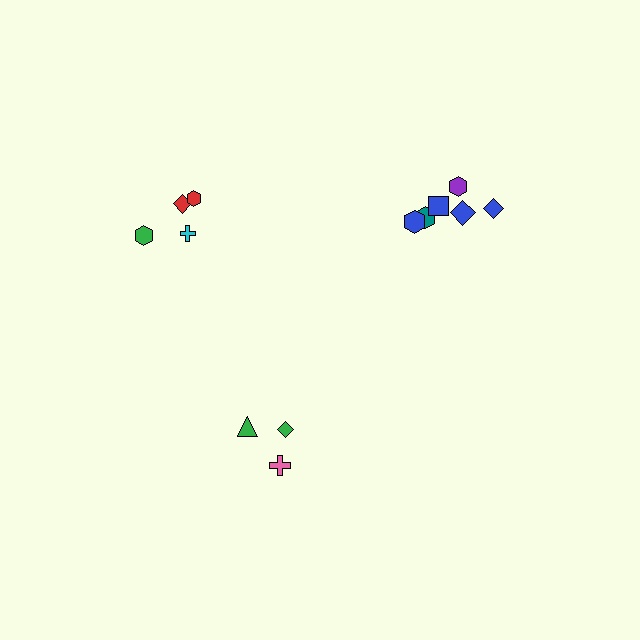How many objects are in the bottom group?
There are 3 objects.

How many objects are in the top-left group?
There are 4 objects.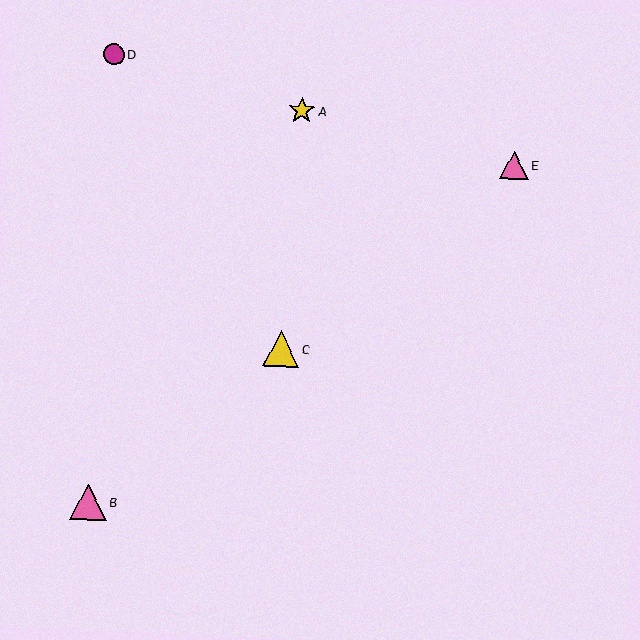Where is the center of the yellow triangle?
The center of the yellow triangle is at (281, 349).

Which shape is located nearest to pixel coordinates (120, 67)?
The magenta circle (labeled D) at (114, 54) is nearest to that location.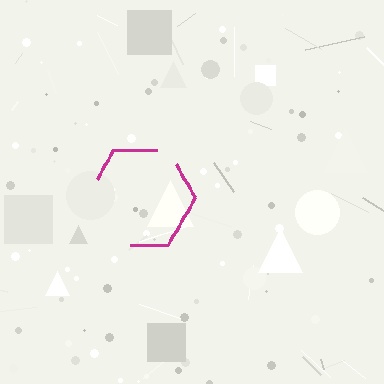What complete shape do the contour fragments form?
The contour fragments form a hexagon.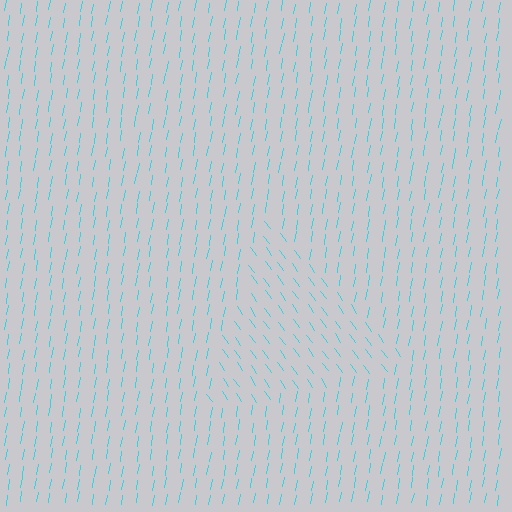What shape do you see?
I see a triangle.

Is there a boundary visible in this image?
Yes, there is a texture boundary formed by a change in line orientation.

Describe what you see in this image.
The image is filled with small cyan line segments. A triangle region in the image has lines oriented differently from the surrounding lines, creating a visible texture boundary.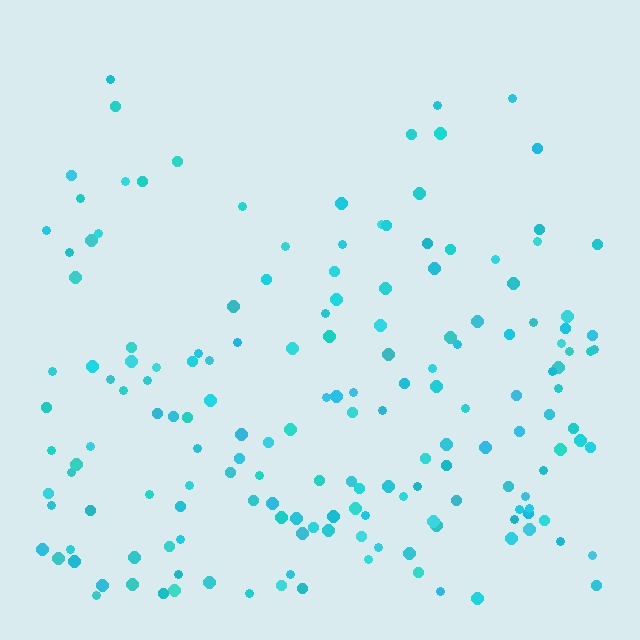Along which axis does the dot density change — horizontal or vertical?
Vertical.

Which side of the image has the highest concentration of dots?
The bottom.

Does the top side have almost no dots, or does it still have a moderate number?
Still a moderate number, just noticeably fewer than the bottom.